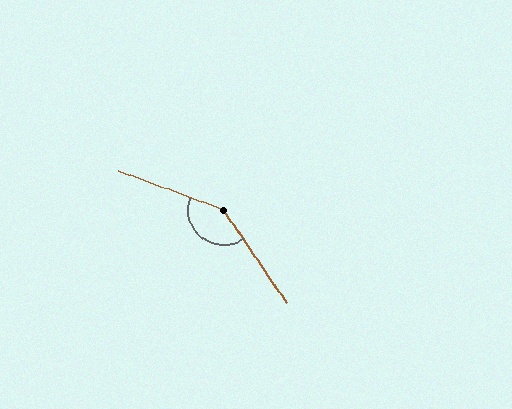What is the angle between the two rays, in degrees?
Approximately 144 degrees.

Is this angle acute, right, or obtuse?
It is obtuse.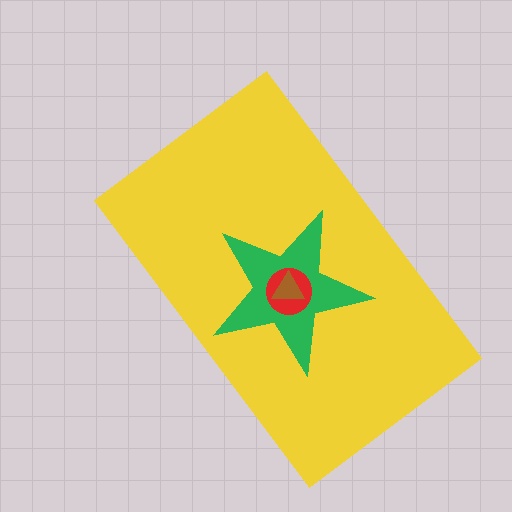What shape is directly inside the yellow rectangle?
The green star.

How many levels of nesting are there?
4.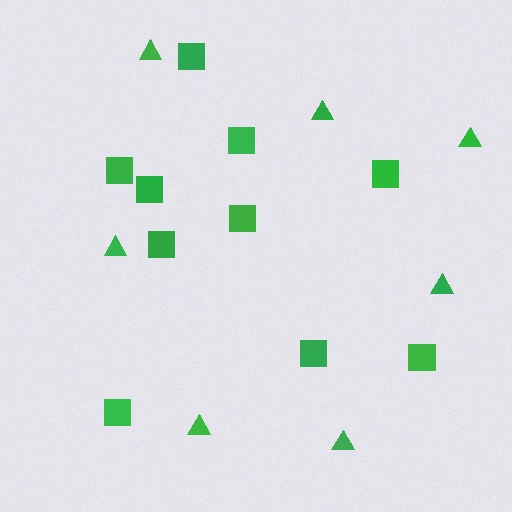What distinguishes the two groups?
There are 2 groups: one group of triangles (7) and one group of squares (10).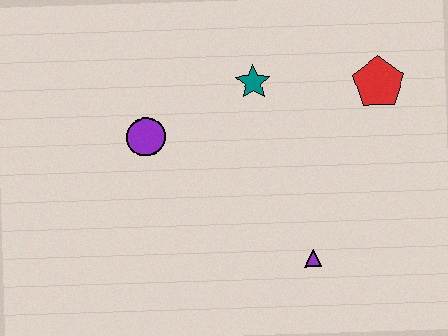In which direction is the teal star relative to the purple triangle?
The teal star is above the purple triangle.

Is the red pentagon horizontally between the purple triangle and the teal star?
No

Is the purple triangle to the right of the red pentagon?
No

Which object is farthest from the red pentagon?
The purple circle is farthest from the red pentagon.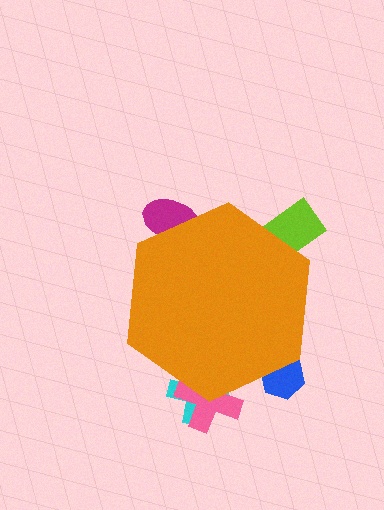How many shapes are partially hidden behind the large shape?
5 shapes are partially hidden.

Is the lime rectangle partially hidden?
Yes, the lime rectangle is partially hidden behind the orange hexagon.